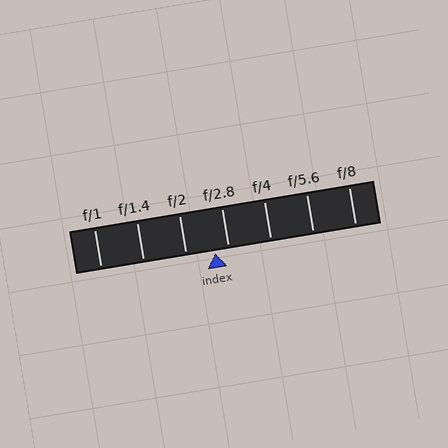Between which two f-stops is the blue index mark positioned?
The index mark is between f/2 and f/2.8.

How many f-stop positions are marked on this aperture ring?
There are 7 f-stop positions marked.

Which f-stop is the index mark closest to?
The index mark is closest to f/2.8.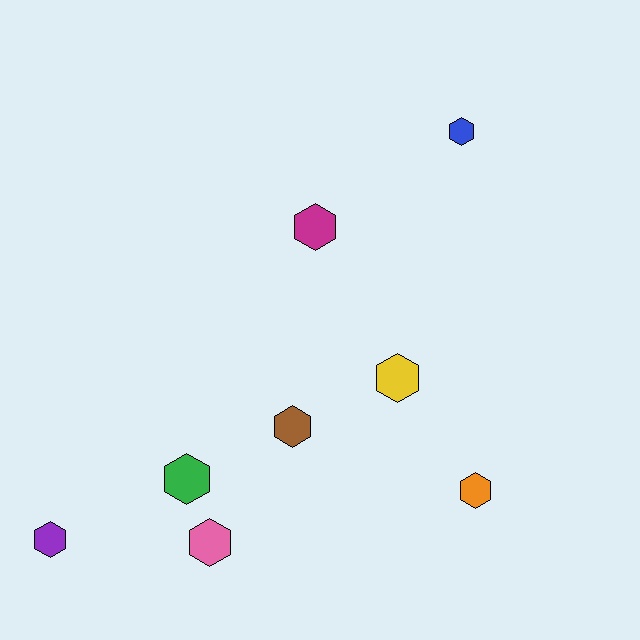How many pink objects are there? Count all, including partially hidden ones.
There is 1 pink object.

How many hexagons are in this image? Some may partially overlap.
There are 8 hexagons.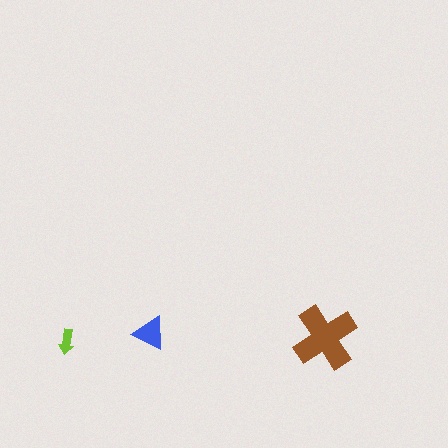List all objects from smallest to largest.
The lime arrow, the blue triangle, the brown cross.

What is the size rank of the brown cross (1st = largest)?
1st.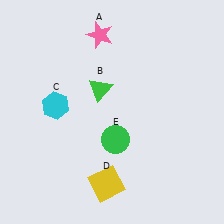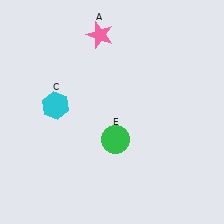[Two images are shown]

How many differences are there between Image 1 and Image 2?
There are 2 differences between the two images.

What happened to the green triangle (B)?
The green triangle (B) was removed in Image 2. It was in the top-left area of Image 1.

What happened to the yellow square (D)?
The yellow square (D) was removed in Image 2. It was in the bottom-left area of Image 1.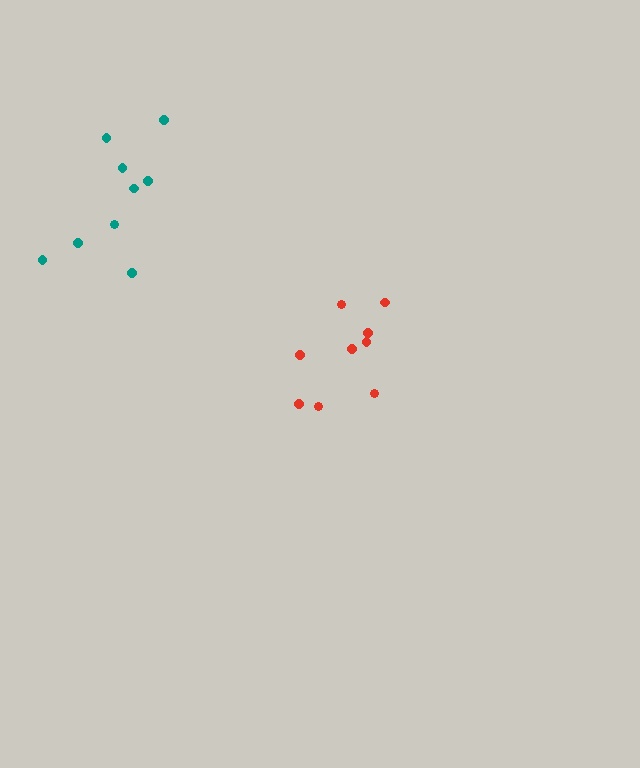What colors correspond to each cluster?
The clusters are colored: teal, red.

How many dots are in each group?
Group 1: 9 dots, Group 2: 9 dots (18 total).